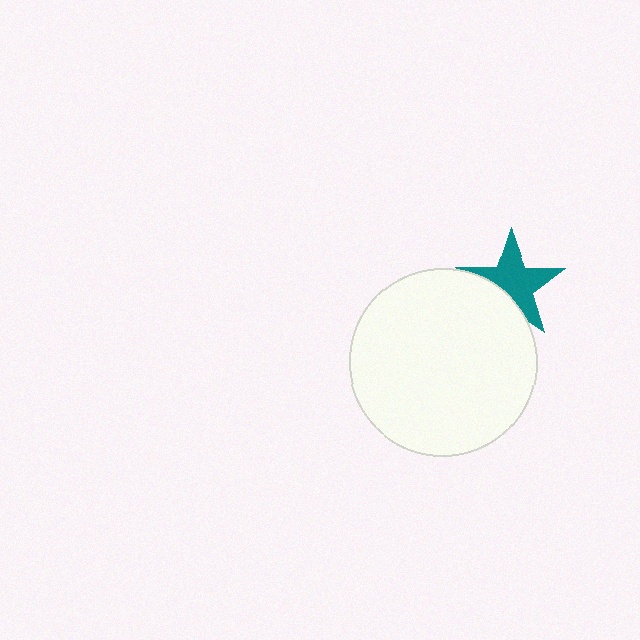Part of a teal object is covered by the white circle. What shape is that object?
It is a star.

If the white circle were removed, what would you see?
You would see the complete teal star.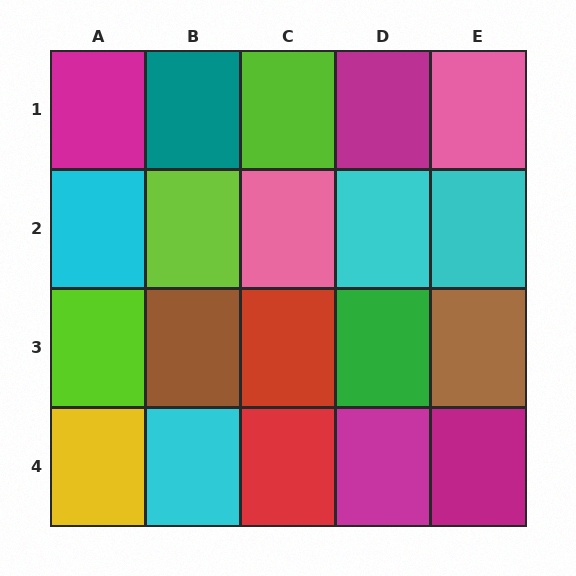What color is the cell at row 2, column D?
Cyan.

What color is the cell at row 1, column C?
Lime.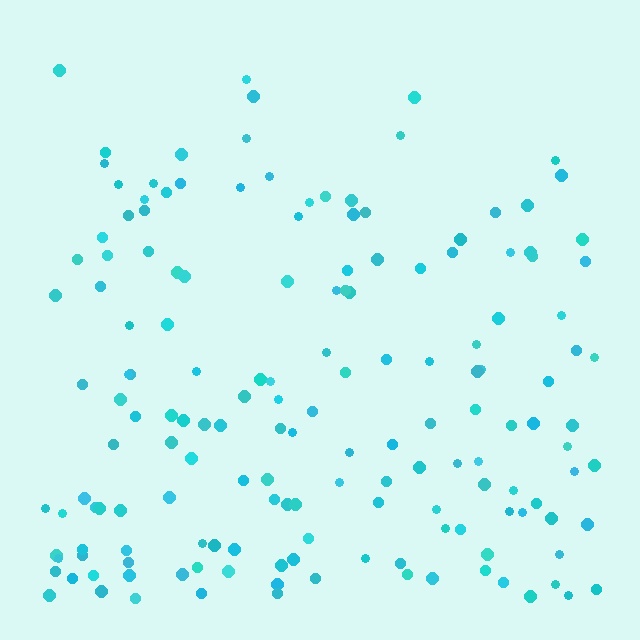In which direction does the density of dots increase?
From top to bottom, with the bottom side densest.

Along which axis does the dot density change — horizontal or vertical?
Vertical.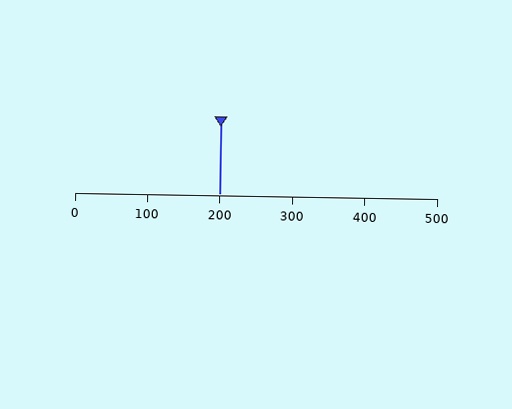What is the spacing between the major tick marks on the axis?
The major ticks are spaced 100 apart.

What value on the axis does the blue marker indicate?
The marker indicates approximately 200.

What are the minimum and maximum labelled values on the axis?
The axis runs from 0 to 500.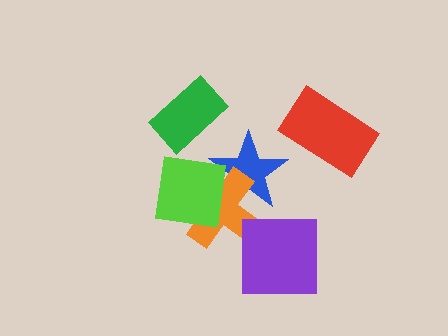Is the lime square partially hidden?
No, no other shape covers it.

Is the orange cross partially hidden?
Yes, it is partially covered by another shape.